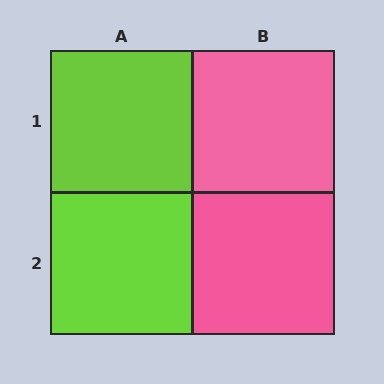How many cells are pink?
2 cells are pink.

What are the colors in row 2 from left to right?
Lime, pink.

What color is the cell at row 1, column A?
Lime.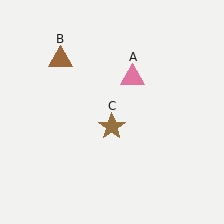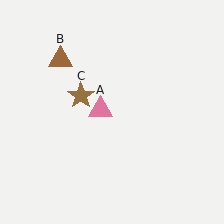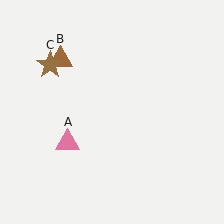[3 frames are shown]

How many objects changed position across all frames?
2 objects changed position: pink triangle (object A), brown star (object C).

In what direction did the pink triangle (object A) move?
The pink triangle (object A) moved down and to the left.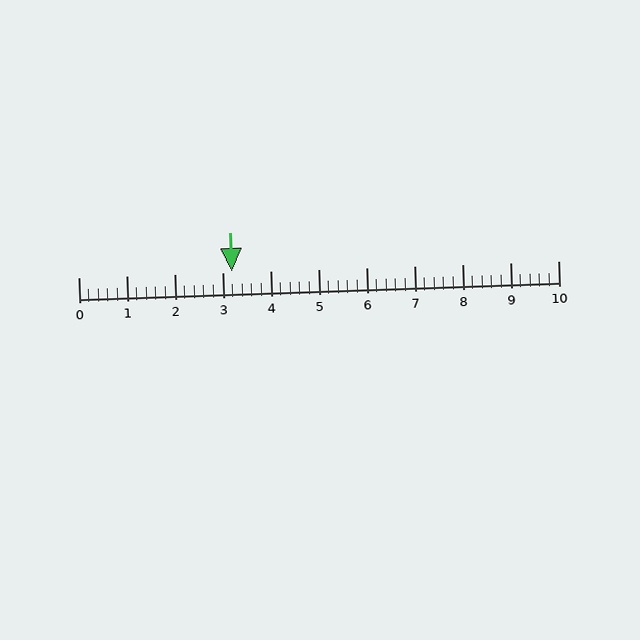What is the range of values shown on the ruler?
The ruler shows values from 0 to 10.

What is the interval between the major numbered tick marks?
The major tick marks are spaced 1 units apart.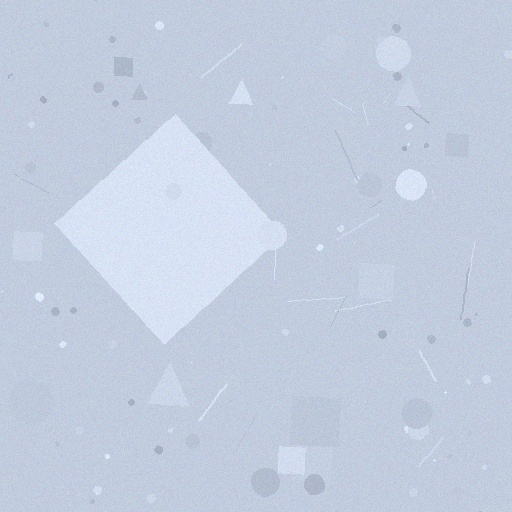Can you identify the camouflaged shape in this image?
The camouflaged shape is a diamond.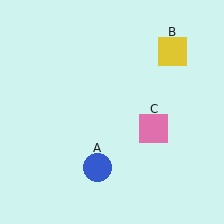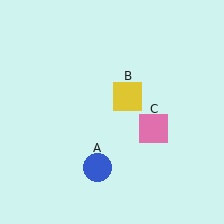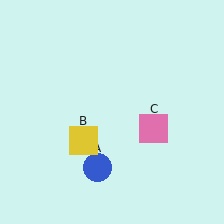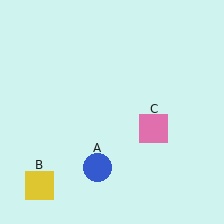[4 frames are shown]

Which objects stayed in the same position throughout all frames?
Blue circle (object A) and pink square (object C) remained stationary.